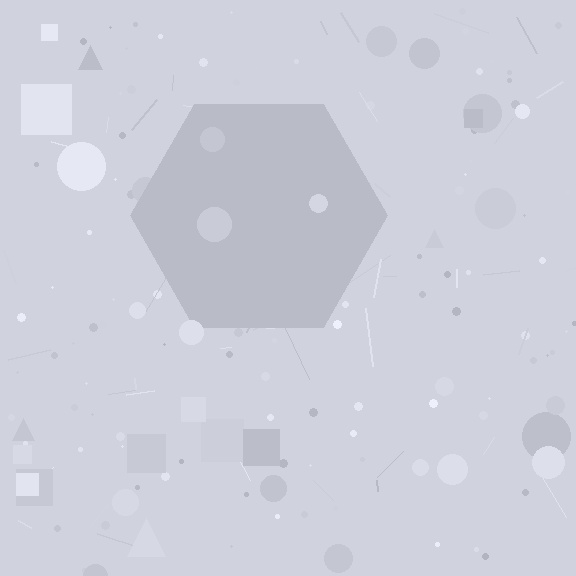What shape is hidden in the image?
A hexagon is hidden in the image.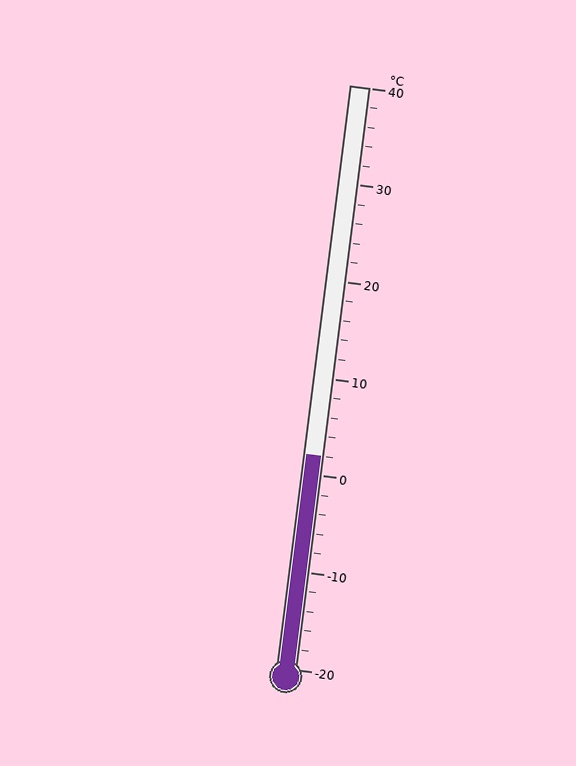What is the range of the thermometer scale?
The thermometer scale ranges from -20°C to 40°C.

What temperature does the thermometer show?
The thermometer shows approximately 2°C.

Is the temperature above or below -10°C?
The temperature is above -10°C.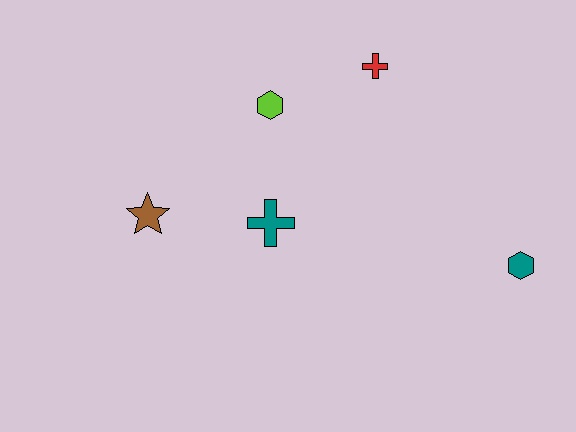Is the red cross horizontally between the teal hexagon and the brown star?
Yes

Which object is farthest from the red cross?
The brown star is farthest from the red cross.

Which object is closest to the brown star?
The teal cross is closest to the brown star.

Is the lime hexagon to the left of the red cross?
Yes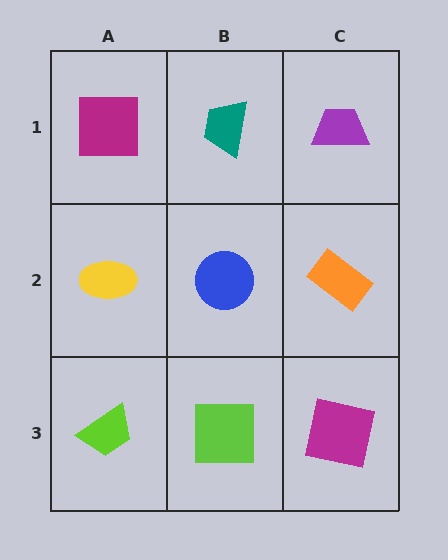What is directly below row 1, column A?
A yellow ellipse.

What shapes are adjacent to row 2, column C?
A purple trapezoid (row 1, column C), a magenta square (row 3, column C), a blue circle (row 2, column B).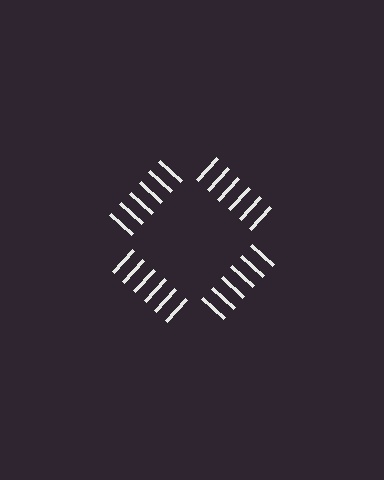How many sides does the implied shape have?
4 sides — the line-ends trace a square.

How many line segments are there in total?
24 — 6 along each of the 4 edges.